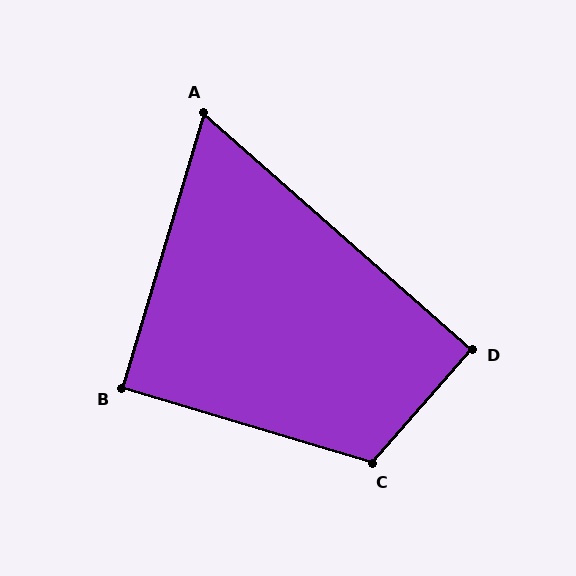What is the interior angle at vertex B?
Approximately 90 degrees (approximately right).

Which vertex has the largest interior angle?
C, at approximately 115 degrees.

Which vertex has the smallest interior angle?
A, at approximately 65 degrees.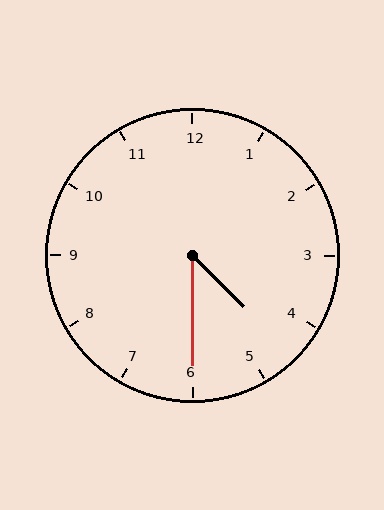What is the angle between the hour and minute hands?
Approximately 45 degrees.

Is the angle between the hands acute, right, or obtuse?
It is acute.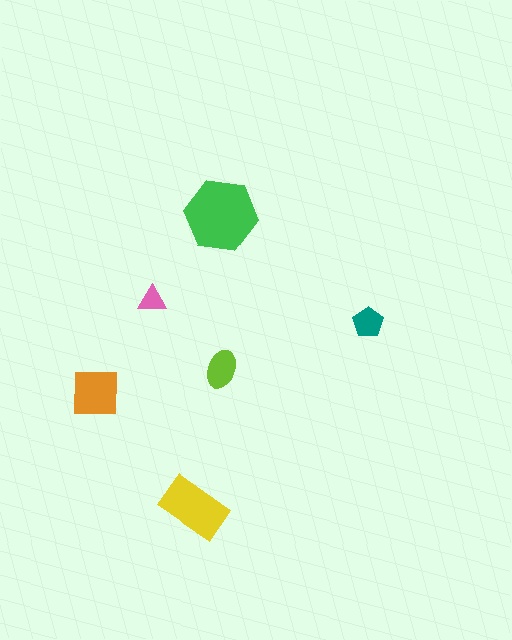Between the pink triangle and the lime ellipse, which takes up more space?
The lime ellipse.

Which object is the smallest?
The pink triangle.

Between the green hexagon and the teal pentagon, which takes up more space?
The green hexagon.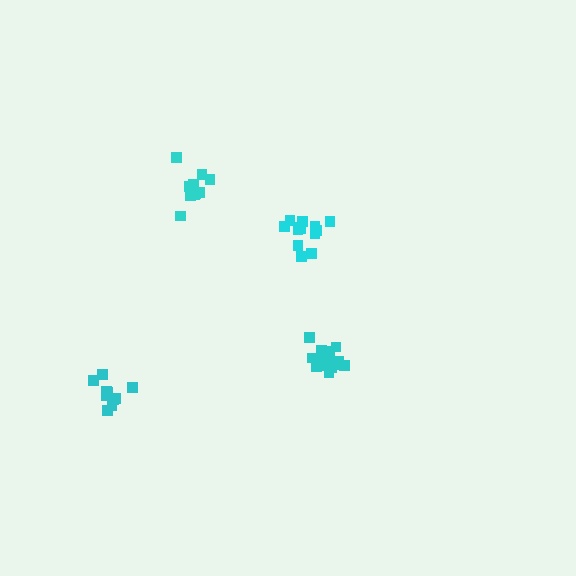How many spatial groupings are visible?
There are 4 spatial groupings.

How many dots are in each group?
Group 1: 11 dots, Group 2: 10 dots, Group 3: 13 dots, Group 4: 15 dots (49 total).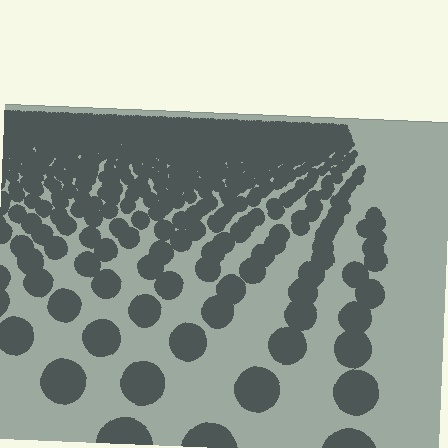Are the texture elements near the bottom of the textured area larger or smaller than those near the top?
Larger. Near the bottom, elements are closer to the viewer and appear at a bigger on-screen size.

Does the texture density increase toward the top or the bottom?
Density increases toward the top.